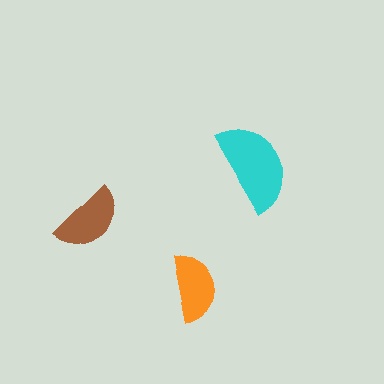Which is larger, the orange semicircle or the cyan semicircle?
The cyan one.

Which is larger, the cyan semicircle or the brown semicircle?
The cyan one.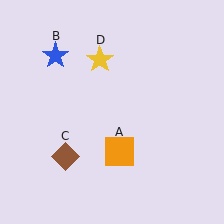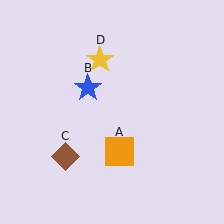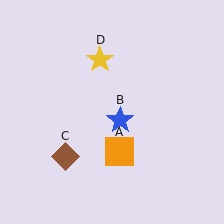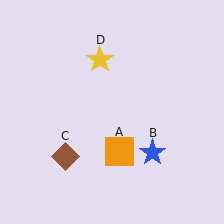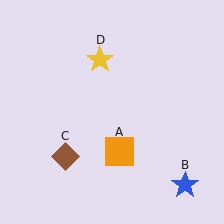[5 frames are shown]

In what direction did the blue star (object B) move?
The blue star (object B) moved down and to the right.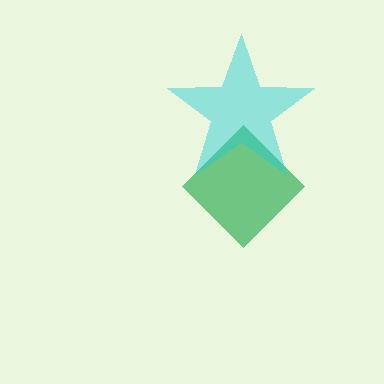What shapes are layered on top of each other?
The layered shapes are: a green diamond, a cyan star.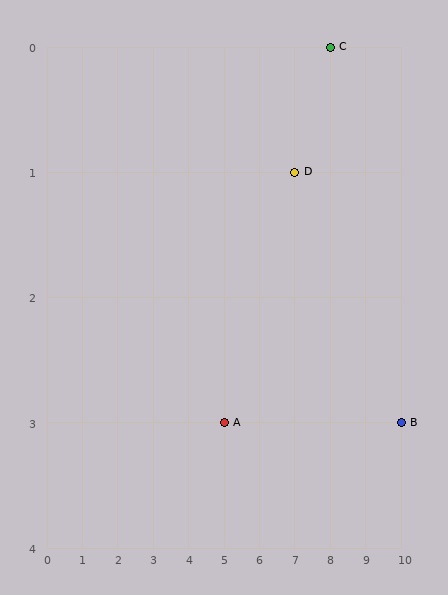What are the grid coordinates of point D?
Point D is at grid coordinates (7, 1).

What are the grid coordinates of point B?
Point B is at grid coordinates (10, 3).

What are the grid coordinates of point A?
Point A is at grid coordinates (5, 3).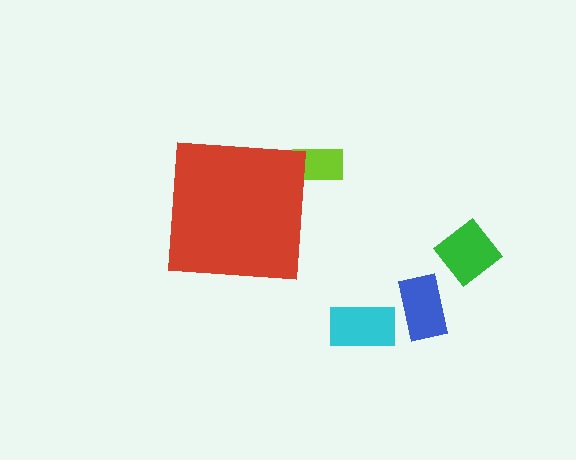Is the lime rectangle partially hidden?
Yes, the lime rectangle is partially hidden behind the red square.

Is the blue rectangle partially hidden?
No, the blue rectangle is fully visible.